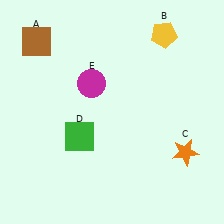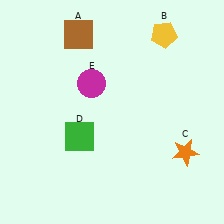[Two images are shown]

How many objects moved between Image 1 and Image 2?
1 object moved between the two images.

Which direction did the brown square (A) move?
The brown square (A) moved right.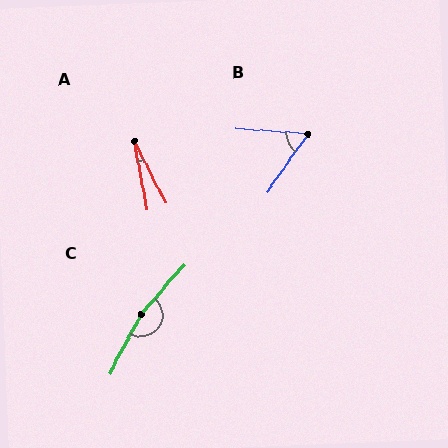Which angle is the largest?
C, at approximately 167 degrees.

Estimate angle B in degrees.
Approximately 59 degrees.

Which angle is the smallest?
A, at approximately 17 degrees.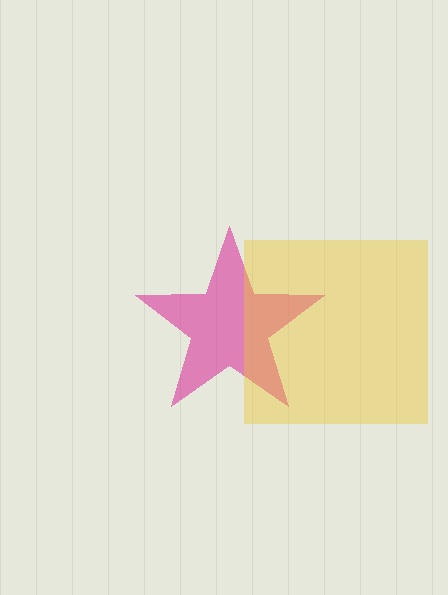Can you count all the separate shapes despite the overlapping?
Yes, there are 2 separate shapes.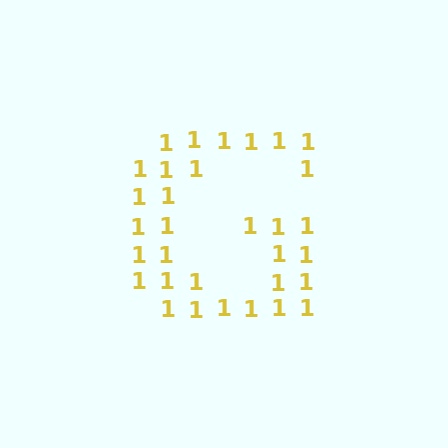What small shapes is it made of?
It is made of small digit 1's.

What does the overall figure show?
The overall figure shows the letter G.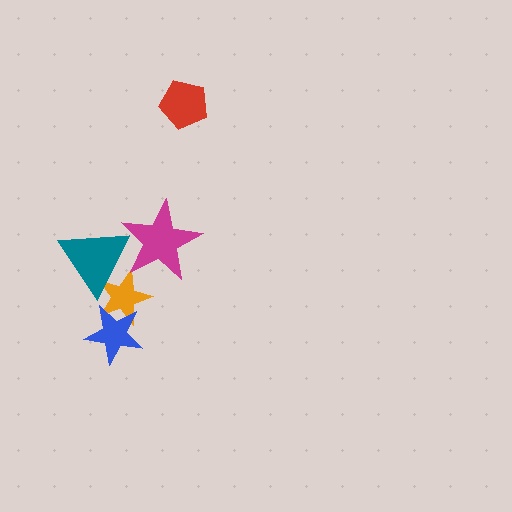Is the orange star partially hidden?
Yes, it is partially covered by another shape.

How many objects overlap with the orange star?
2 objects overlap with the orange star.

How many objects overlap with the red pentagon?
0 objects overlap with the red pentagon.